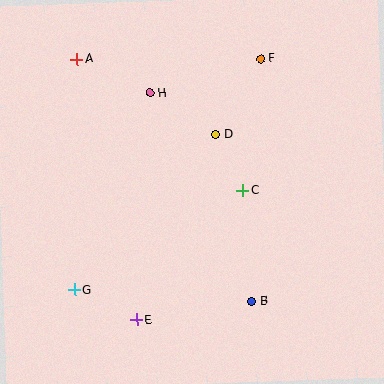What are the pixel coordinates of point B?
Point B is at (251, 301).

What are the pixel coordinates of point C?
Point C is at (243, 190).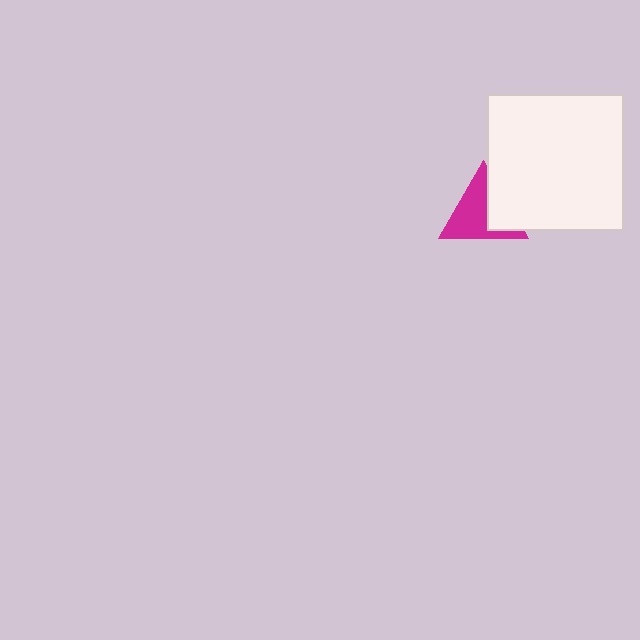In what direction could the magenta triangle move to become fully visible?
The magenta triangle could move left. That would shift it out from behind the white square entirely.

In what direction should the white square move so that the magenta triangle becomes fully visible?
The white square should move right. That is the shortest direction to clear the overlap and leave the magenta triangle fully visible.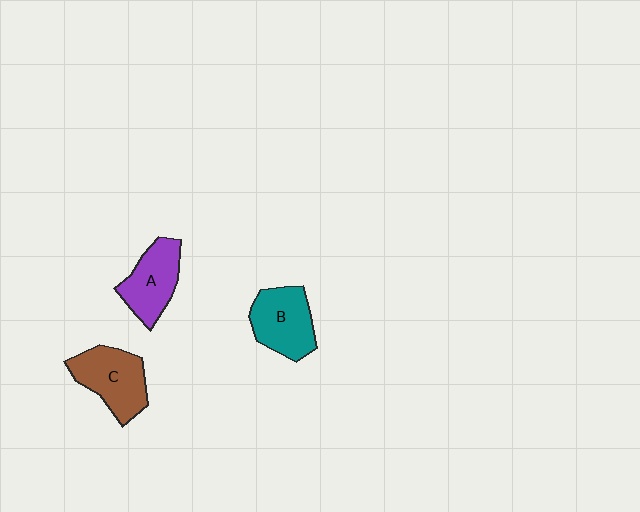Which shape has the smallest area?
Shape A (purple).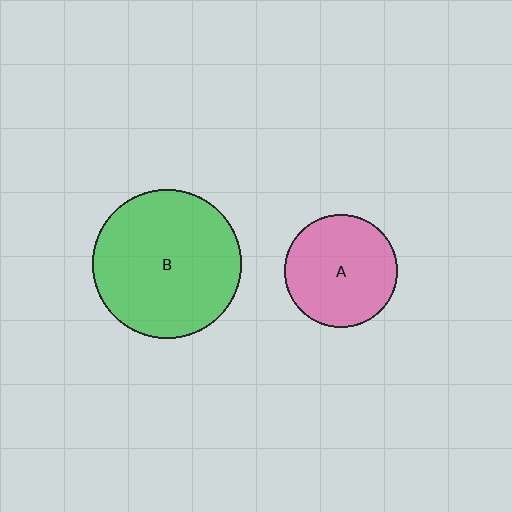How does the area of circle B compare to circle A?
Approximately 1.8 times.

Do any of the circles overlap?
No, none of the circles overlap.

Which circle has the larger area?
Circle B (green).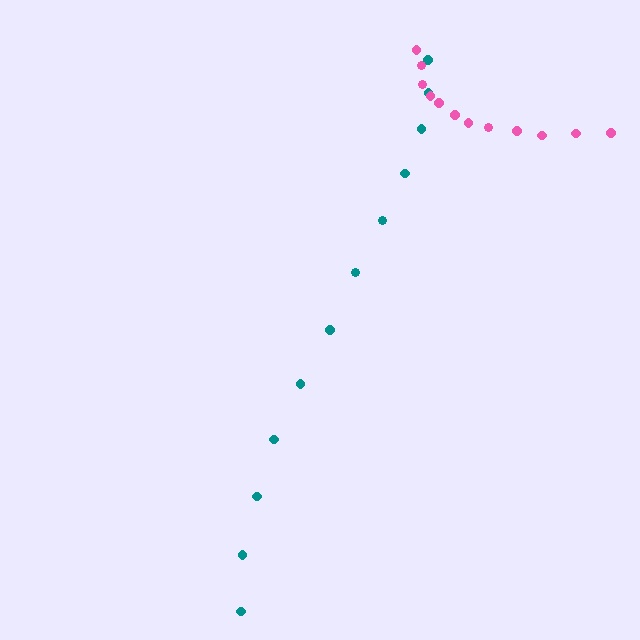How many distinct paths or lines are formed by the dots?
There are 2 distinct paths.